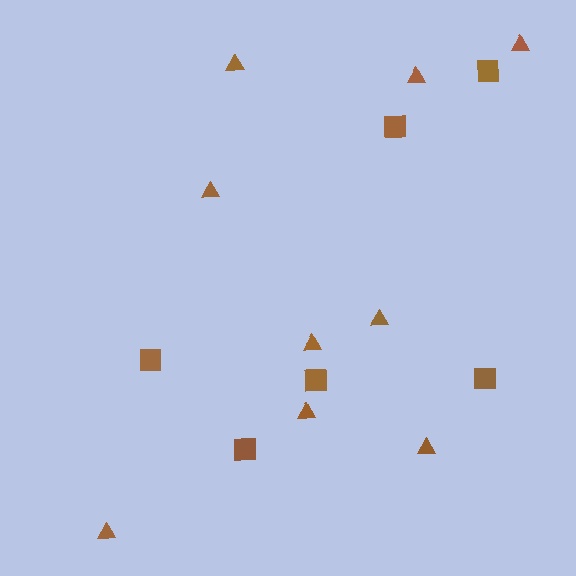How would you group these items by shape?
There are 2 groups: one group of squares (6) and one group of triangles (9).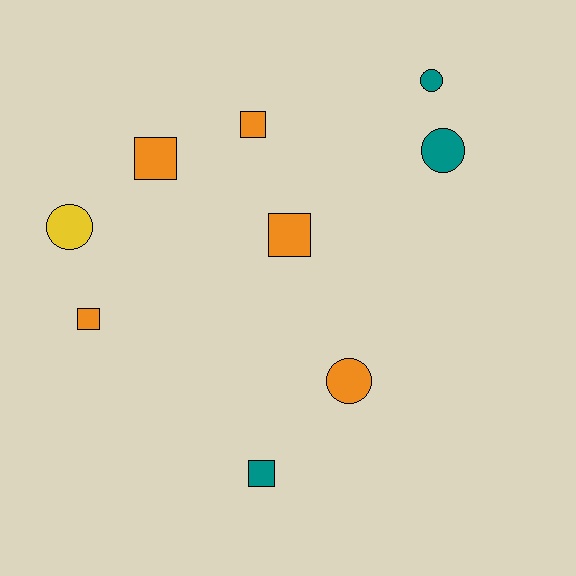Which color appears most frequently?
Orange, with 5 objects.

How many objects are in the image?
There are 9 objects.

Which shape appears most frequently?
Square, with 5 objects.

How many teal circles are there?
There are 2 teal circles.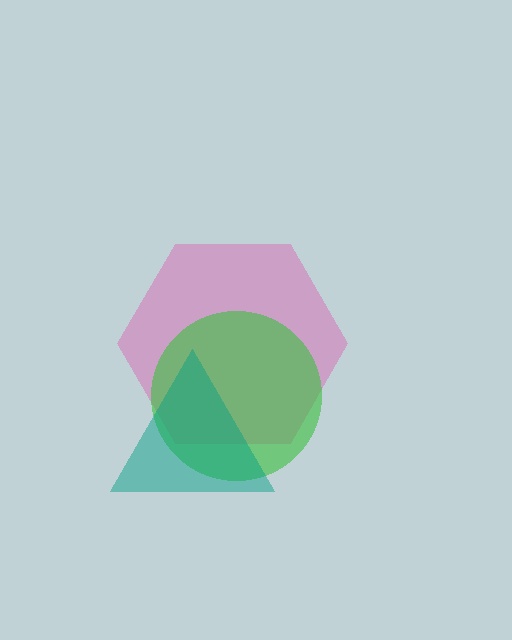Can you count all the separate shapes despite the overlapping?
Yes, there are 3 separate shapes.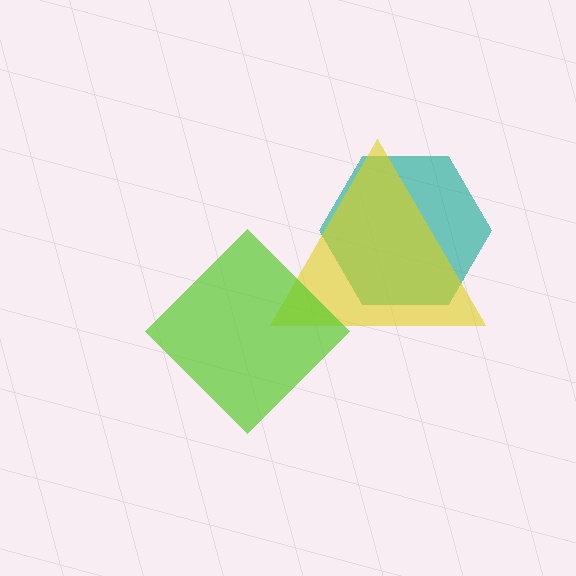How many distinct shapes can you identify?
There are 3 distinct shapes: a teal hexagon, a yellow triangle, a lime diamond.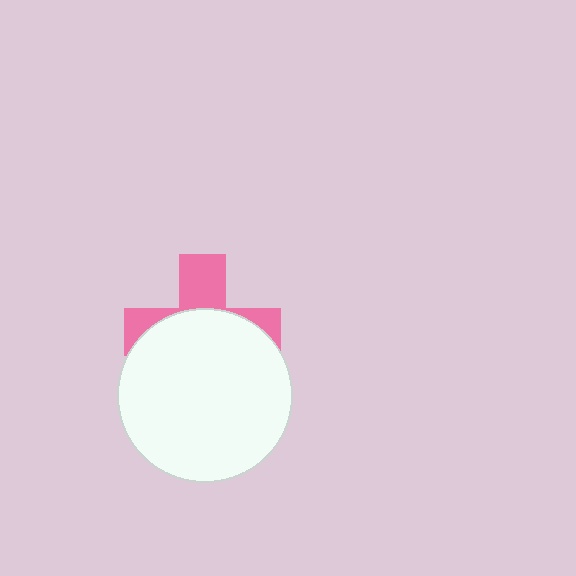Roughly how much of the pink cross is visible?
A small part of it is visible (roughly 38%).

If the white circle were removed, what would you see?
You would see the complete pink cross.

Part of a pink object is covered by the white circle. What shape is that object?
It is a cross.